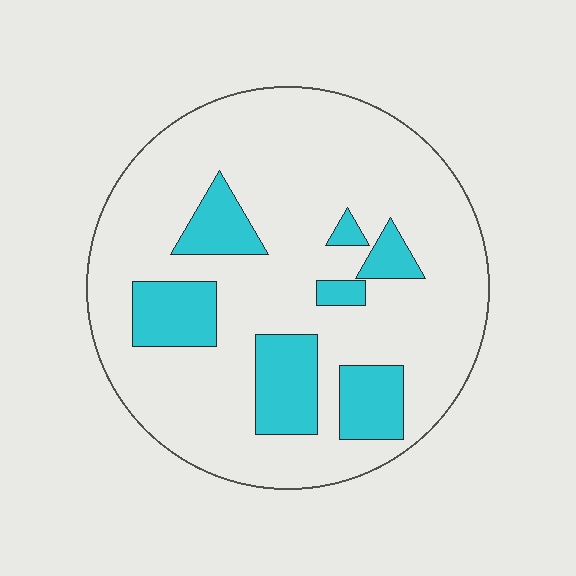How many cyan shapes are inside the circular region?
7.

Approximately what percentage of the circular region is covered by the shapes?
Approximately 20%.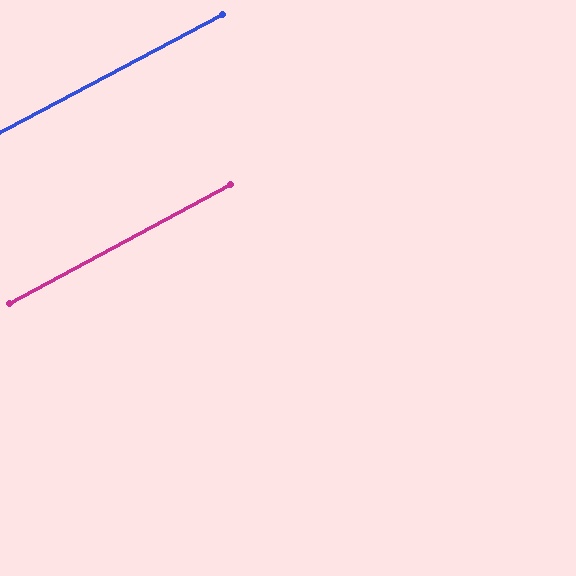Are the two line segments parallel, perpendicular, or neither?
Parallel — their directions differ by only 0.3°.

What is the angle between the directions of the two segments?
Approximately 0 degrees.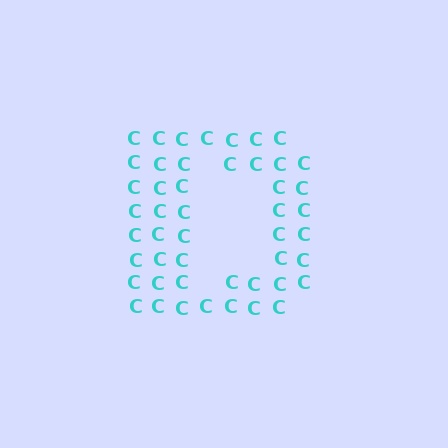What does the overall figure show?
The overall figure shows the letter D.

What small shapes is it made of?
It is made of small letter C's.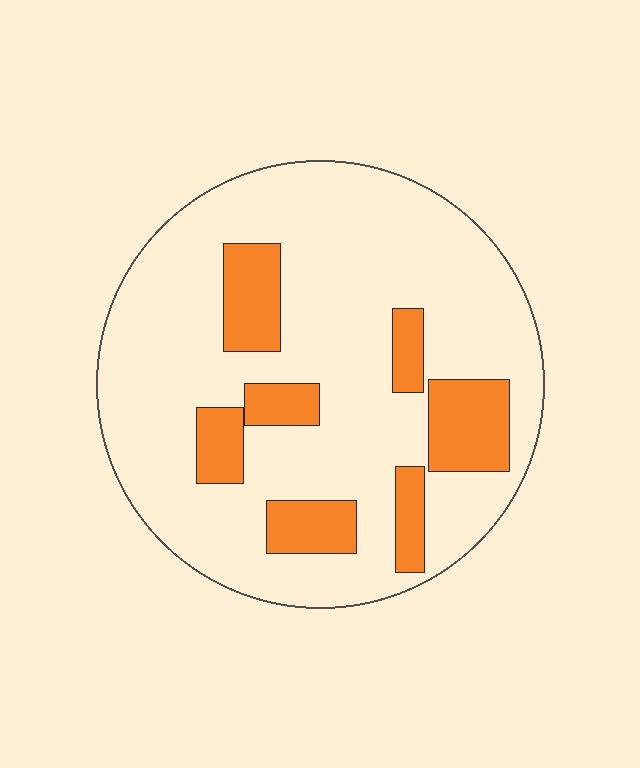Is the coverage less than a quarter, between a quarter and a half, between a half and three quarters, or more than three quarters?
Less than a quarter.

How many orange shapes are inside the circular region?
7.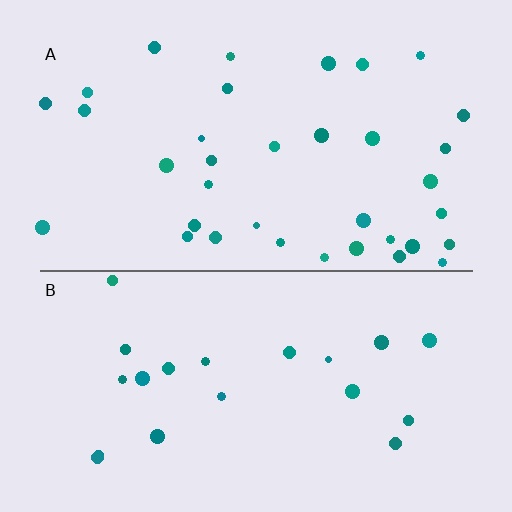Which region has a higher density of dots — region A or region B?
A (the top).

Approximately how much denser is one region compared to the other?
Approximately 1.7× — region A over region B.